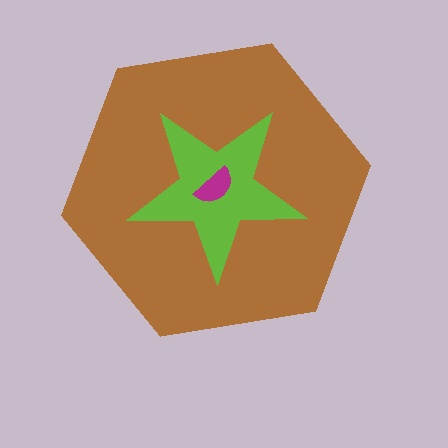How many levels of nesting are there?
3.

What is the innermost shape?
The magenta semicircle.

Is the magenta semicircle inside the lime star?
Yes.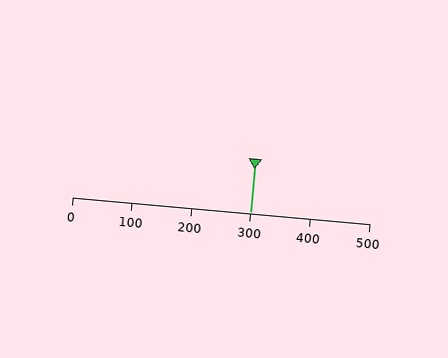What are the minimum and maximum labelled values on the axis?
The axis runs from 0 to 500.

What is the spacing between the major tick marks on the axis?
The major ticks are spaced 100 apart.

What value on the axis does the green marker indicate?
The marker indicates approximately 300.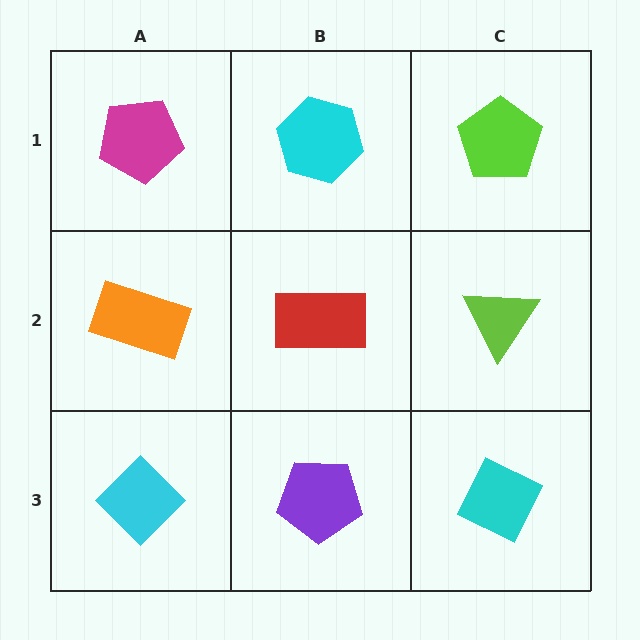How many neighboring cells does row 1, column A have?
2.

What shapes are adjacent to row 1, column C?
A lime triangle (row 2, column C), a cyan hexagon (row 1, column B).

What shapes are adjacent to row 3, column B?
A red rectangle (row 2, column B), a cyan diamond (row 3, column A), a cyan diamond (row 3, column C).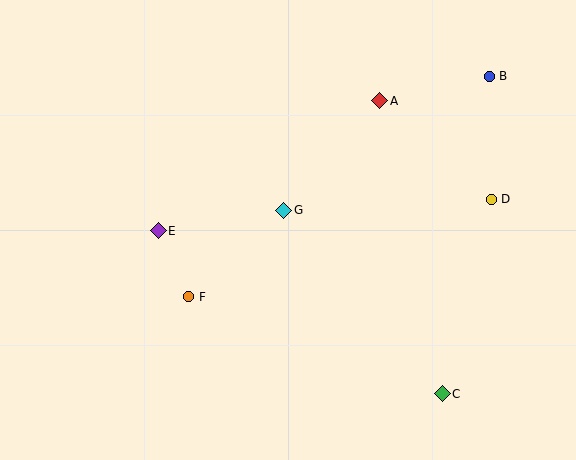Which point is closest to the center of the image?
Point G at (284, 210) is closest to the center.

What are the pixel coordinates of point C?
Point C is at (442, 394).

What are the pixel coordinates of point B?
Point B is at (489, 76).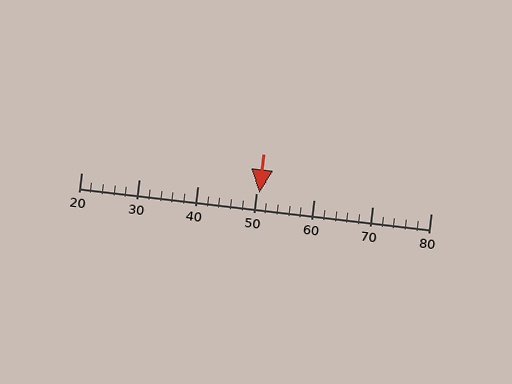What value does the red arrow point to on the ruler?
The red arrow points to approximately 51.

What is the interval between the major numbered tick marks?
The major tick marks are spaced 10 units apart.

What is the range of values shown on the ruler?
The ruler shows values from 20 to 80.